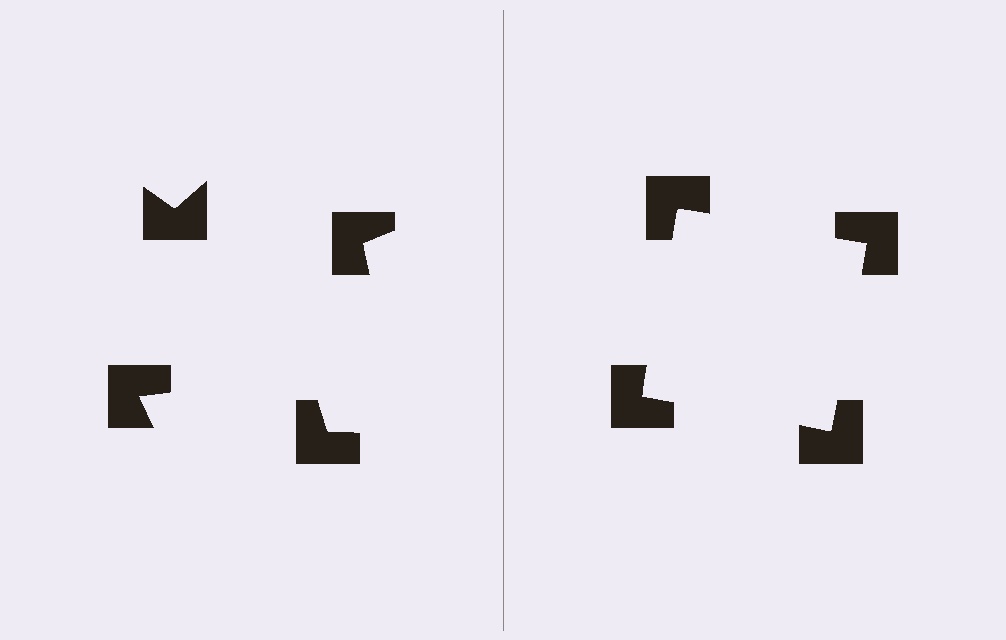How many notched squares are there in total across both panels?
8 — 4 on each side.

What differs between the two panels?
The notched squares are positioned identically on both sides; only the wedge orientations differ. On the right they align to a square; on the left they are misaligned.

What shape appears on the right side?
An illusory square.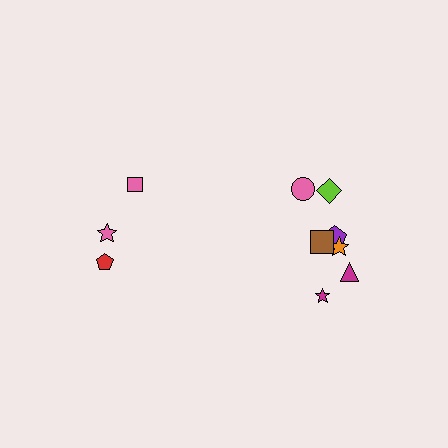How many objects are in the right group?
There are 7 objects.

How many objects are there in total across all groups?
There are 10 objects.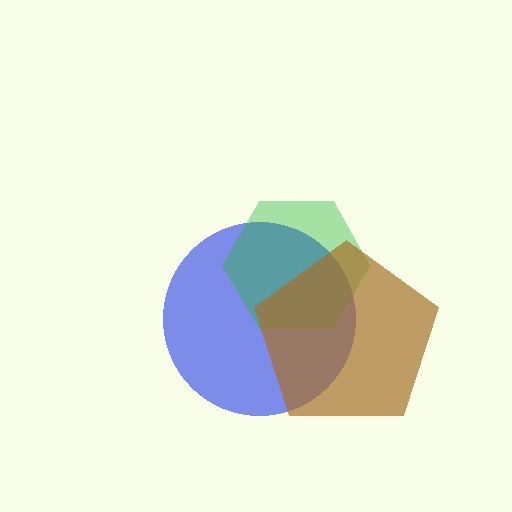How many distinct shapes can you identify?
There are 3 distinct shapes: a blue circle, a green hexagon, a brown pentagon.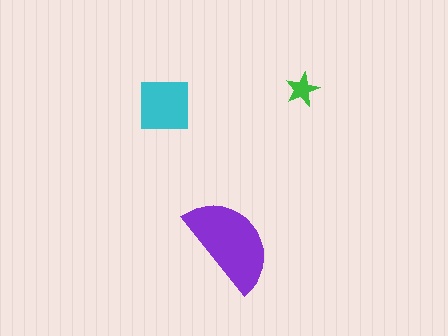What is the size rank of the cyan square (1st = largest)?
2nd.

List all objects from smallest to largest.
The green star, the cyan square, the purple semicircle.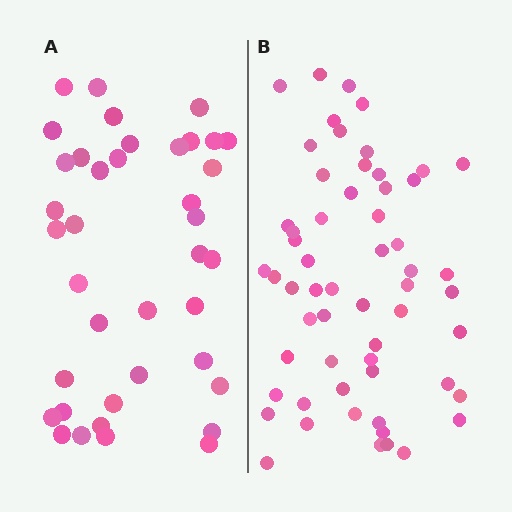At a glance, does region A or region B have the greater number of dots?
Region B (the right region) has more dots.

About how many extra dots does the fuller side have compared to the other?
Region B has approximately 20 more dots than region A.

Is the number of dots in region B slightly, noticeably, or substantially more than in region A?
Region B has substantially more. The ratio is roughly 1.5 to 1.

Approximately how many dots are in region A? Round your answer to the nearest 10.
About 40 dots. (The exact count is 39, which rounds to 40.)